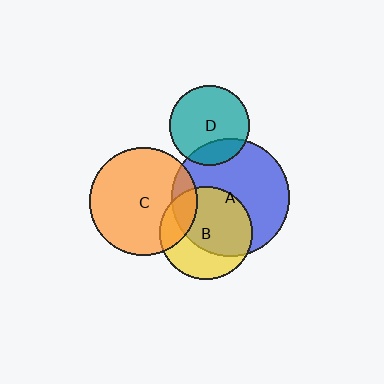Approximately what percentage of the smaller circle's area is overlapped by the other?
Approximately 15%.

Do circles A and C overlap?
Yes.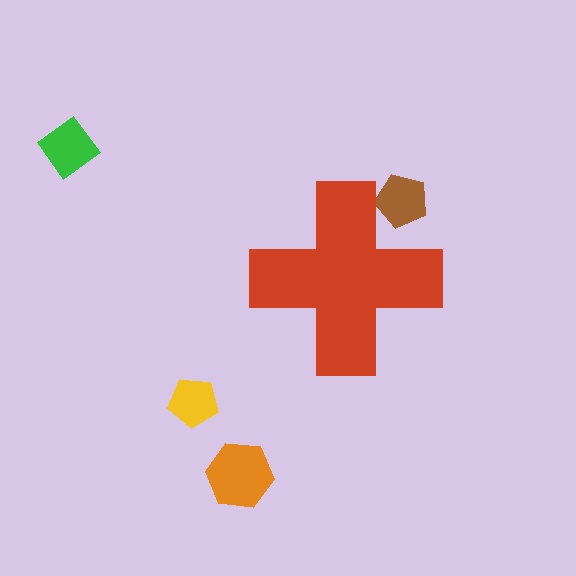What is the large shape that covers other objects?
A red cross.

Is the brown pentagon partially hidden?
Yes, the brown pentagon is partially hidden behind the red cross.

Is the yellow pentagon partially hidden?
No, the yellow pentagon is fully visible.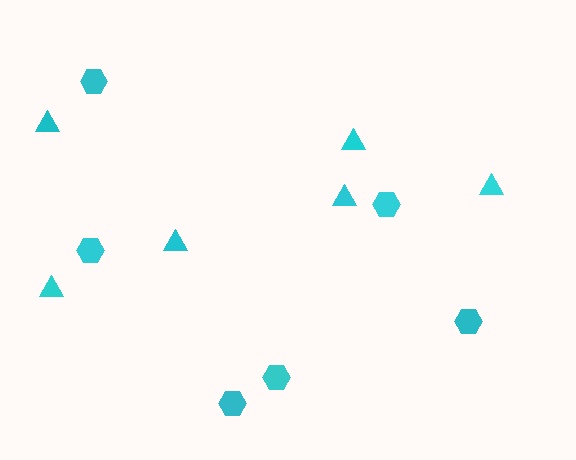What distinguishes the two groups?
There are 2 groups: one group of hexagons (6) and one group of triangles (6).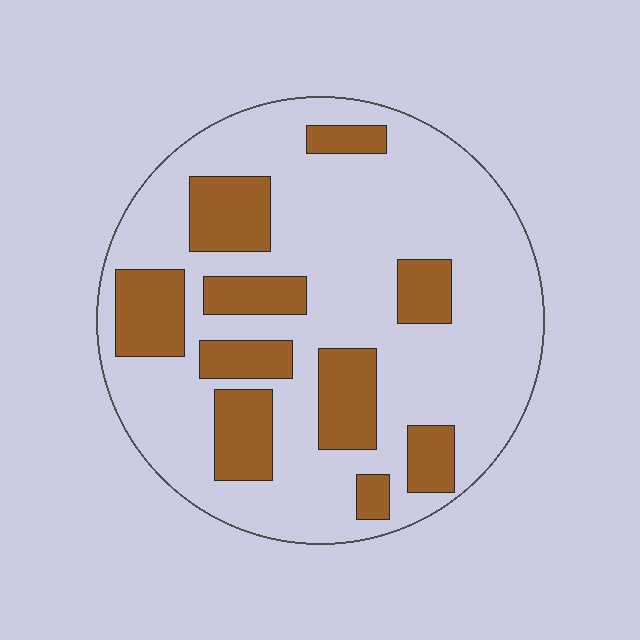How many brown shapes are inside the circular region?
10.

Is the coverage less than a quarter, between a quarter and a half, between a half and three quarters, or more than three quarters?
Between a quarter and a half.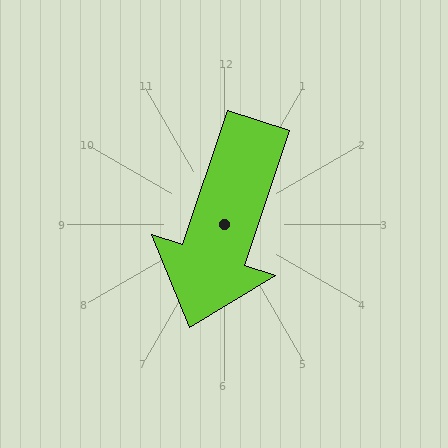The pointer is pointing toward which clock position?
Roughly 7 o'clock.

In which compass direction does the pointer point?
South.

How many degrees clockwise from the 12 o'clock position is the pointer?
Approximately 198 degrees.